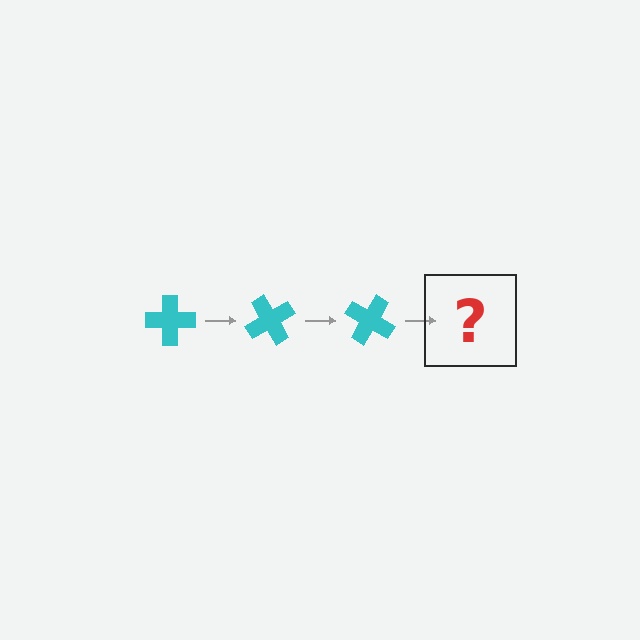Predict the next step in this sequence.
The next step is a cyan cross rotated 180 degrees.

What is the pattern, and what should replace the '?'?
The pattern is that the cross rotates 60 degrees each step. The '?' should be a cyan cross rotated 180 degrees.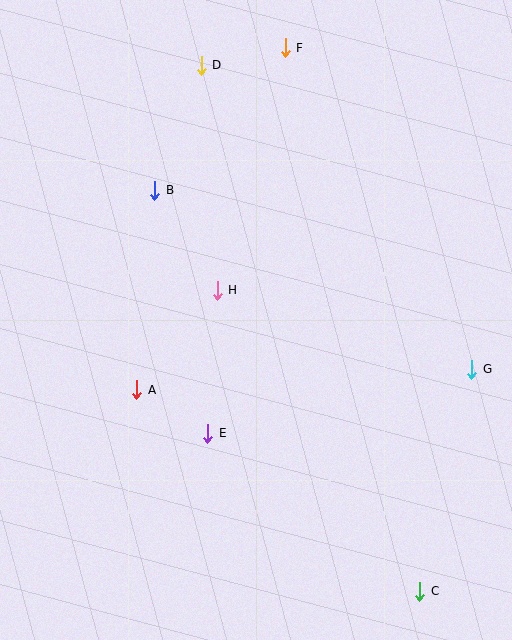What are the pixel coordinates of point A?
Point A is at (137, 390).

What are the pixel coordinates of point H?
Point H is at (217, 290).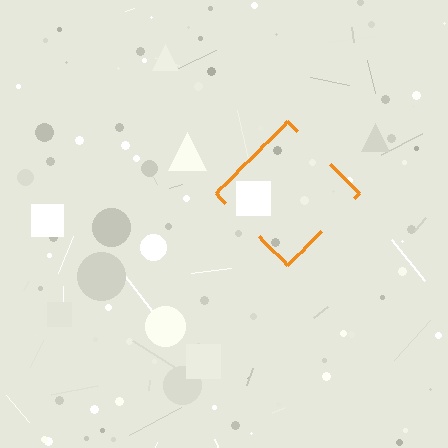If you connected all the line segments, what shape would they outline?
They would outline a diamond.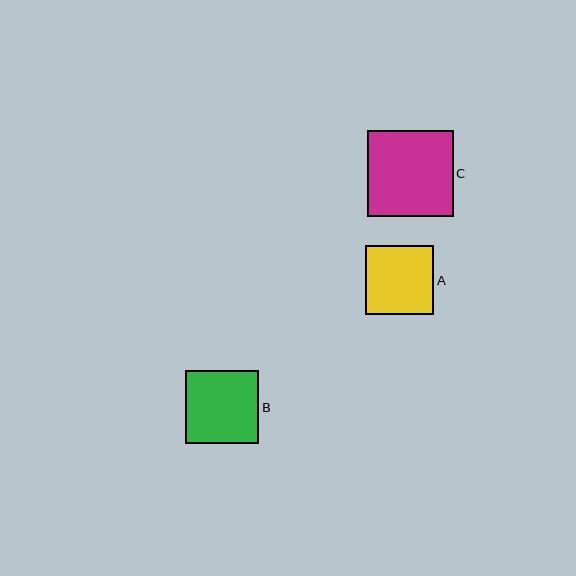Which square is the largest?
Square C is the largest with a size of approximately 86 pixels.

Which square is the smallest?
Square A is the smallest with a size of approximately 69 pixels.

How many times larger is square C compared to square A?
Square C is approximately 1.2 times the size of square A.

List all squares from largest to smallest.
From largest to smallest: C, B, A.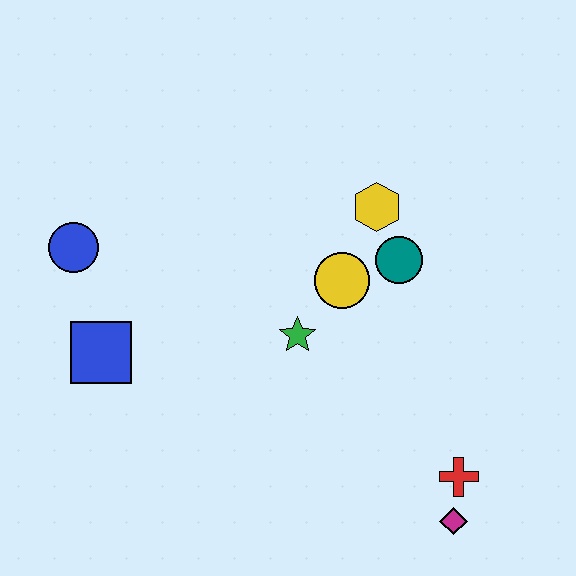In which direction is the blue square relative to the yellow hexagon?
The blue square is to the left of the yellow hexagon.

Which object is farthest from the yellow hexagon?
The magenta diamond is farthest from the yellow hexagon.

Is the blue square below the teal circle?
Yes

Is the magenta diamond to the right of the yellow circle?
Yes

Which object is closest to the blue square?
The blue circle is closest to the blue square.